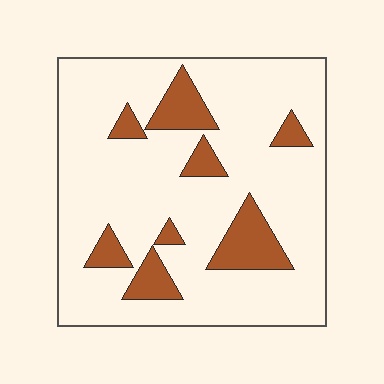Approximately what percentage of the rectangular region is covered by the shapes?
Approximately 15%.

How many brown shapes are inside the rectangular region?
8.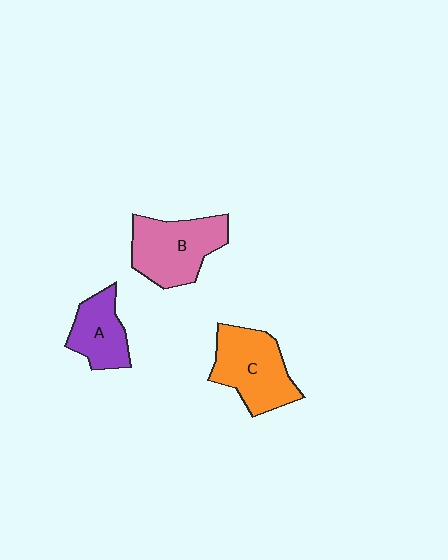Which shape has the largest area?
Shape C (orange).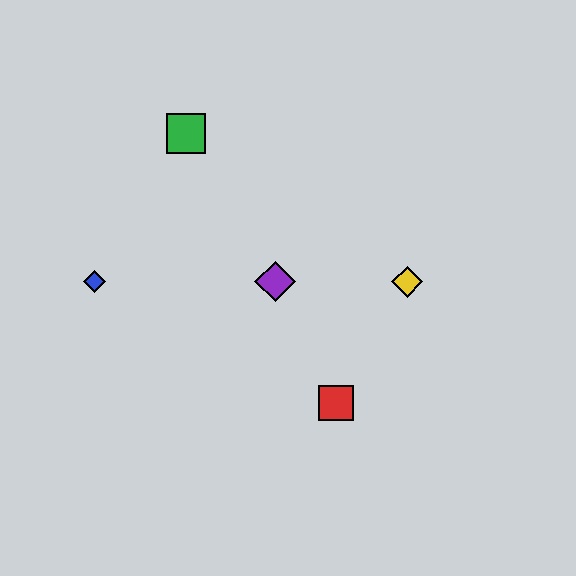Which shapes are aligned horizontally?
The blue diamond, the yellow diamond, the purple diamond are aligned horizontally.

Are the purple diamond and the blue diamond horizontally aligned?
Yes, both are at y≈282.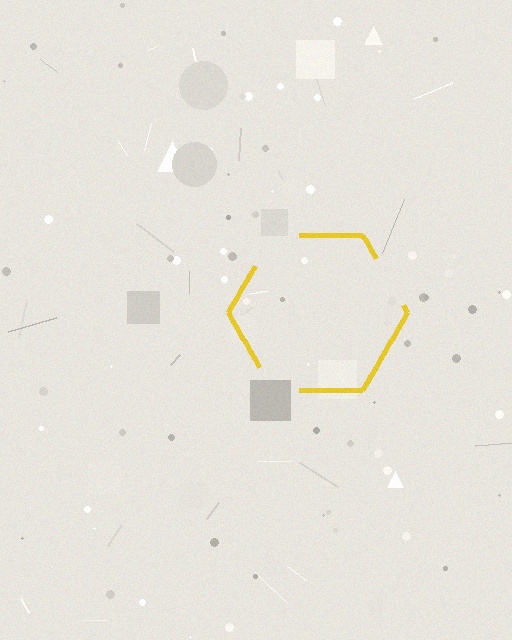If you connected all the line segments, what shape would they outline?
They would outline a hexagon.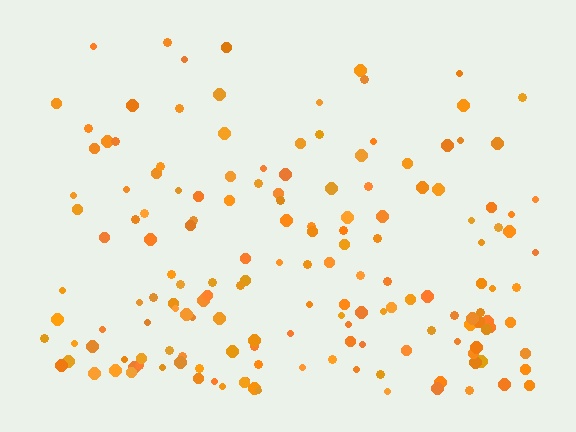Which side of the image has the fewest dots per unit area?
The top.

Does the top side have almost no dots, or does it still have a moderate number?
Still a moderate number, just noticeably fewer than the bottom.